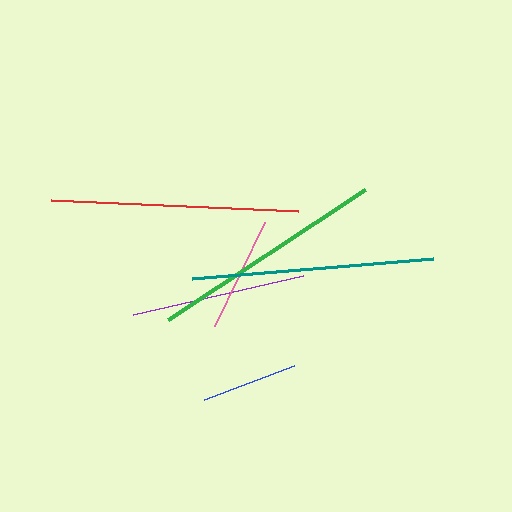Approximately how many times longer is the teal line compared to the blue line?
The teal line is approximately 2.5 times the length of the blue line.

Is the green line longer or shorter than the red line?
The red line is longer than the green line.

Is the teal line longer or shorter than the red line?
The red line is longer than the teal line.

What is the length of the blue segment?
The blue segment is approximately 96 pixels long.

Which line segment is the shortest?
The blue line is the shortest at approximately 96 pixels.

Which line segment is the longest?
The red line is the longest at approximately 248 pixels.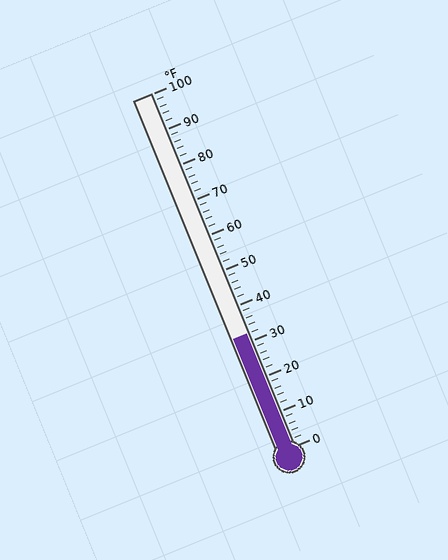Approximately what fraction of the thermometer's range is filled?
The thermometer is filled to approximately 30% of its range.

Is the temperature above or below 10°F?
The temperature is above 10°F.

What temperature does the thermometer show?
The thermometer shows approximately 32°F.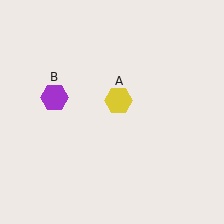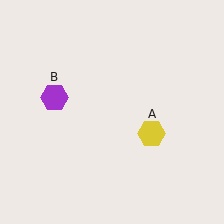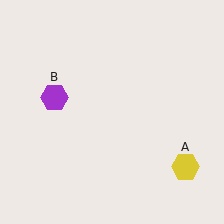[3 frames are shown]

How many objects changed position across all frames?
1 object changed position: yellow hexagon (object A).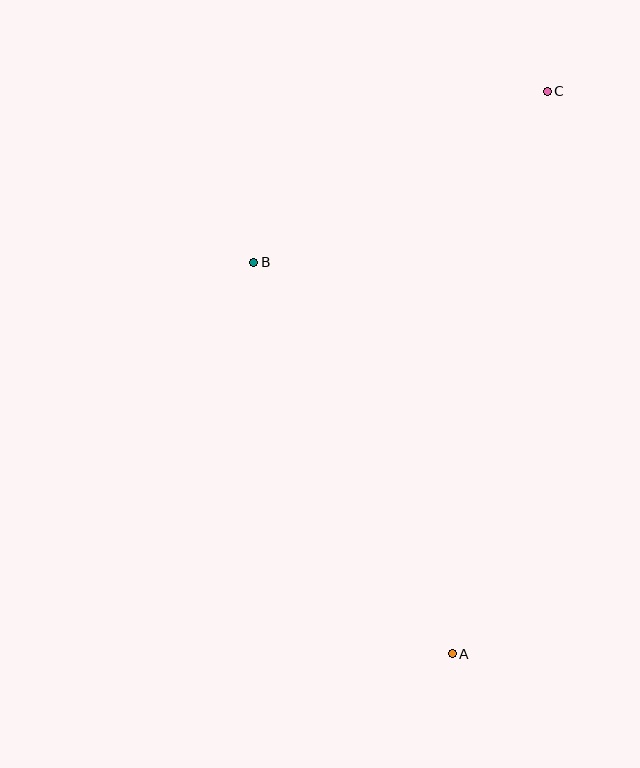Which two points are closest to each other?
Points B and C are closest to each other.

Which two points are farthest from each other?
Points A and C are farthest from each other.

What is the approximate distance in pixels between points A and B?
The distance between A and B is approximately 439 pixels.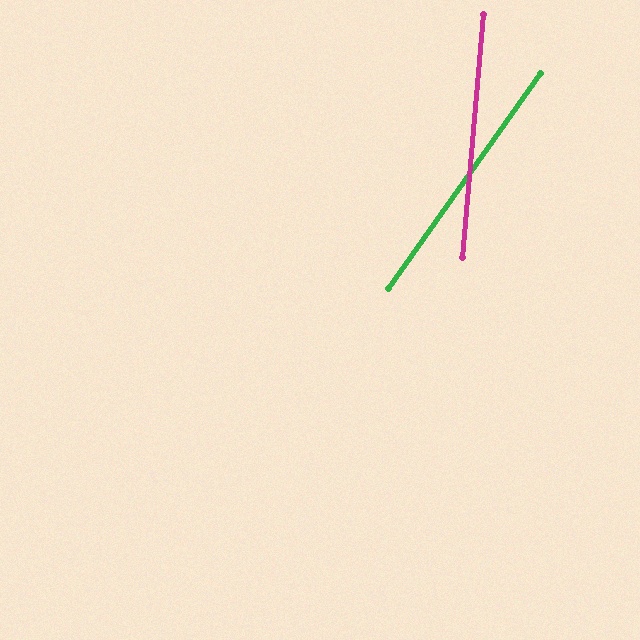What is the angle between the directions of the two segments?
Approximately 30 degrees.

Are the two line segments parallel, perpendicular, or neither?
Neither parallel nor perpendicular — they differ by about 30°.